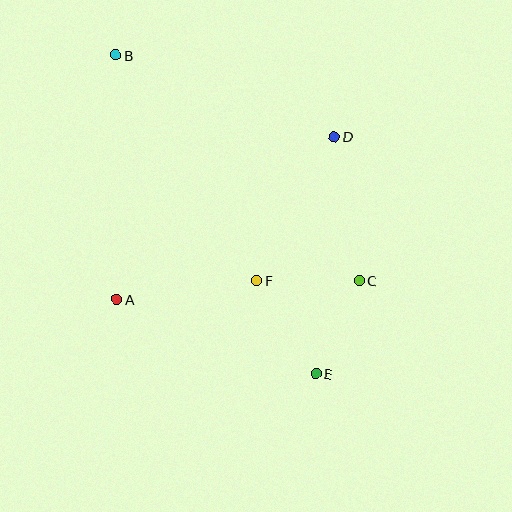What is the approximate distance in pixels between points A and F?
The distance between A and F is approximately 142 pixels.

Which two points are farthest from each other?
Points B and E are farthest from each other.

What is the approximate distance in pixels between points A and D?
The distance between A and D is approximately 272 pixels.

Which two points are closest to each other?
Points C and F are closest to each other.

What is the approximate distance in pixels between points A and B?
The distance between A and B is approximately 244 pixels.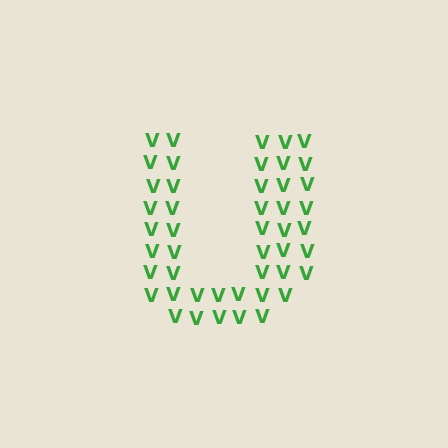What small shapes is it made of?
It is made of small letter V's.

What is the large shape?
The large shape is the letter U.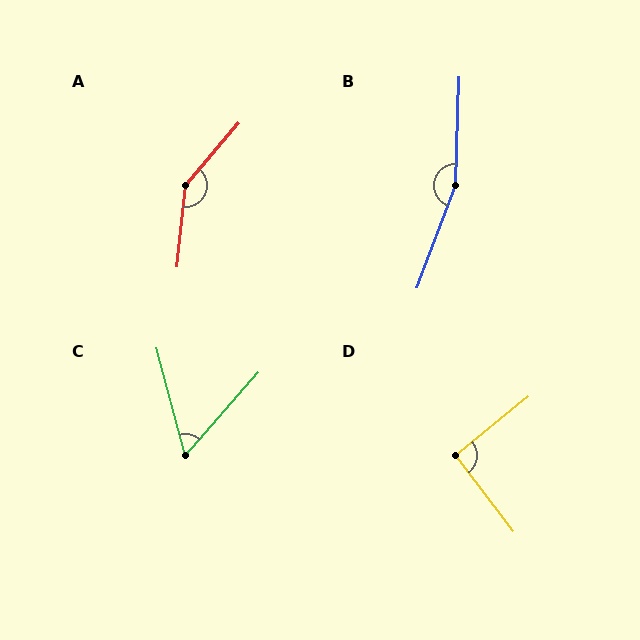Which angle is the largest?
B, at approximately 162 degrees.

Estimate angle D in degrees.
Approximately 92 degrees.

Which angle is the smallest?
C, at approximately 56 degrees.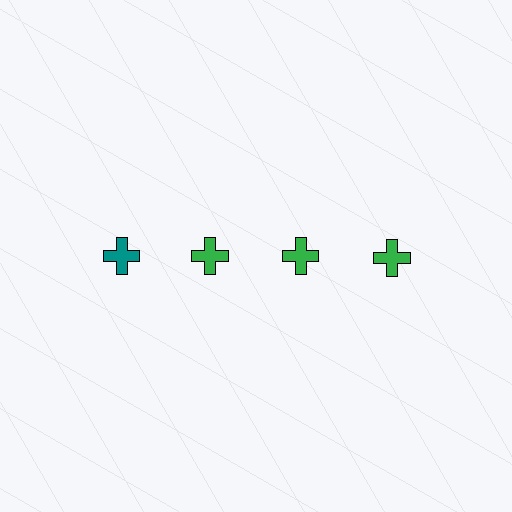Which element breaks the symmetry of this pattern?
The teal cross in the top row, leftmost column breaks the symmetry. All other shapes are green crosses.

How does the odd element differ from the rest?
It has a different color: teal instead of green.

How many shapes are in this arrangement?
There are 4 shapes arranged in a grid pattern.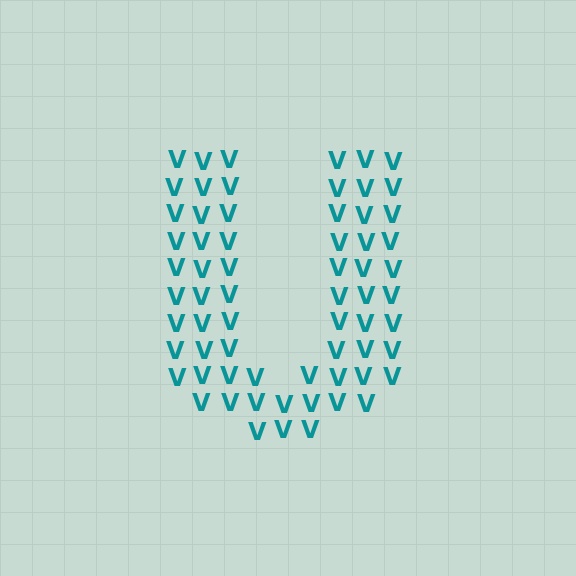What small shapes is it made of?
It is made of small letter V's.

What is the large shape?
The large shape is the letter U.